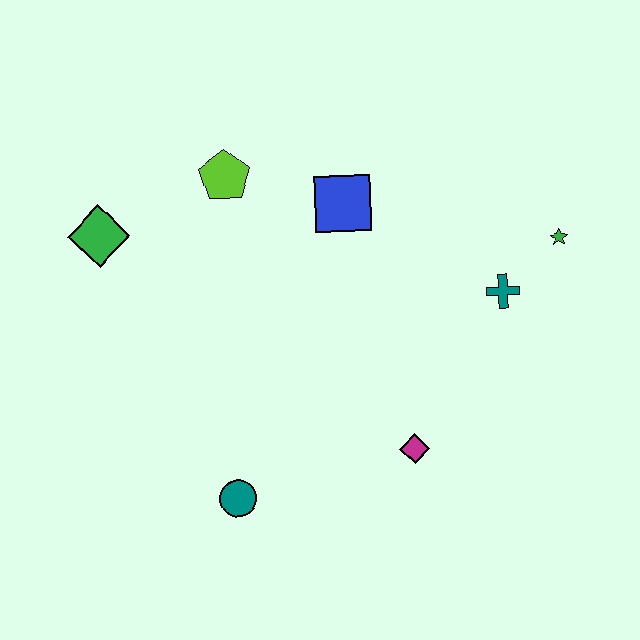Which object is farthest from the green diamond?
The green star is farthest from the green diamond.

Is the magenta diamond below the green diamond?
Yes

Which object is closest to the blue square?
The lime pentagon is closest to the blue square.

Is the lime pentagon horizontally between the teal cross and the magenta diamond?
No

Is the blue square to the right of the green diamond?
Yes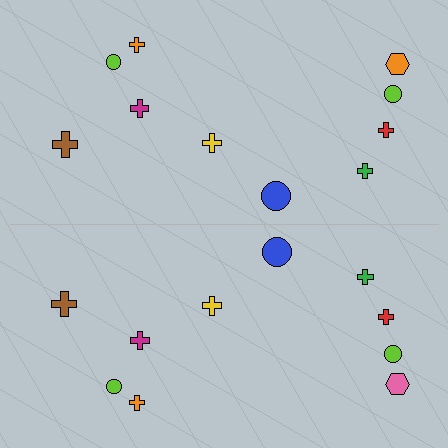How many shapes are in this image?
There are 20 shapes in this image.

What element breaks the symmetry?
The pink hexagon on the bottom side breaks the symmetry — its mirror counterpart is orange.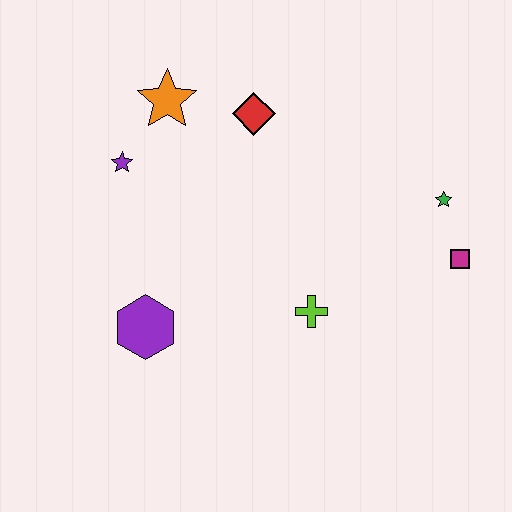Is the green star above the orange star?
No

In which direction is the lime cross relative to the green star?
The lime cross is to the left of the green star.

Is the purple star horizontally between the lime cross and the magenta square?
No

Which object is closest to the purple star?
The orange star is closest to the purple star.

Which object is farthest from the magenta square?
The purple star is farthest from the magenta square.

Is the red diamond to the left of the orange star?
No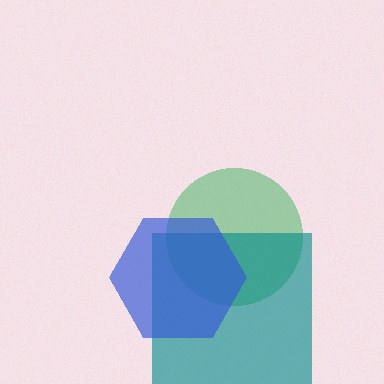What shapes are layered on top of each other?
The layered shapes are: a green circle, a teal square, a blue hexagon.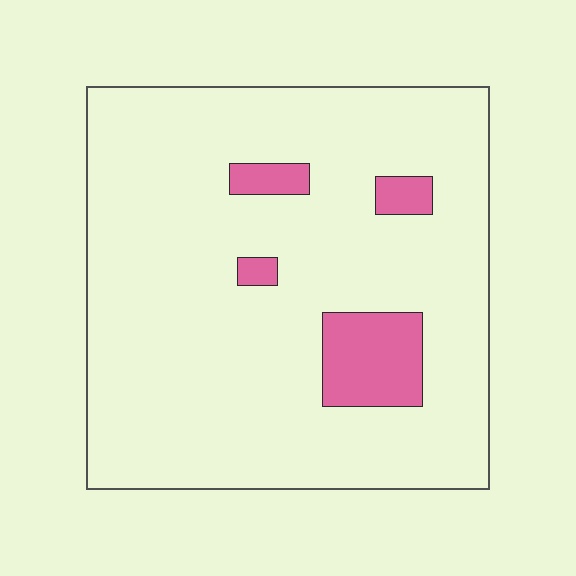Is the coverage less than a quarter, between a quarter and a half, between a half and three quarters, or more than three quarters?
Less than a quarter.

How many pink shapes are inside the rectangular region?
4.